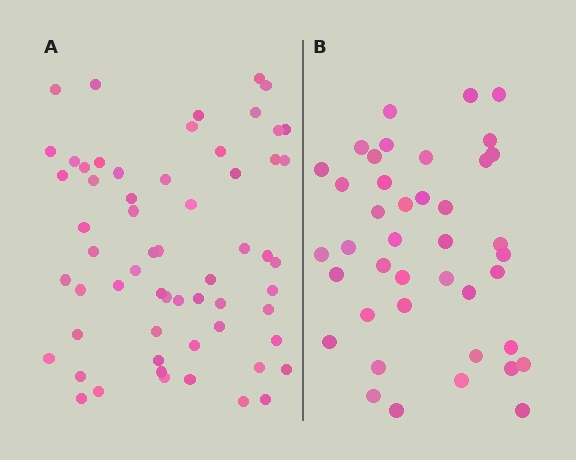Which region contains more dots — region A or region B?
Region A (the left region) has more dots.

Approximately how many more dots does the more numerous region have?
Region A has approximately 20 more dots than region B.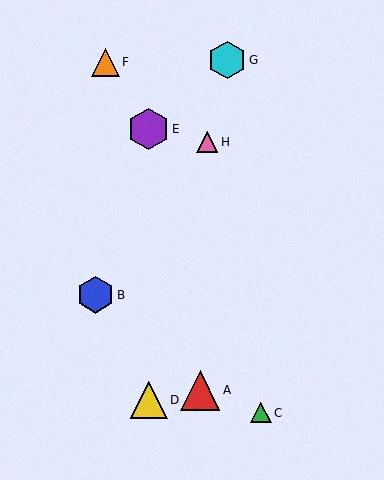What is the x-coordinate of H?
Object H is at x≈207.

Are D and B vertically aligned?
No, D is at x≈149 and B is at x≈95.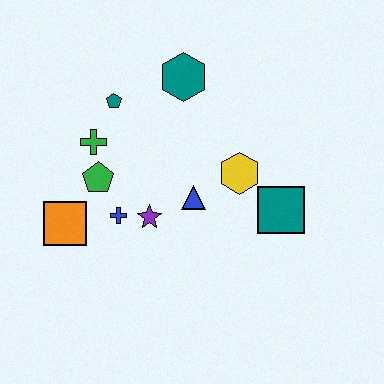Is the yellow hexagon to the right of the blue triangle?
Yes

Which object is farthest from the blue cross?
The teal square is farthest from the blue cross.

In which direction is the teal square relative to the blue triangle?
The teal square is to the right of the blue triangle.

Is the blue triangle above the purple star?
Yes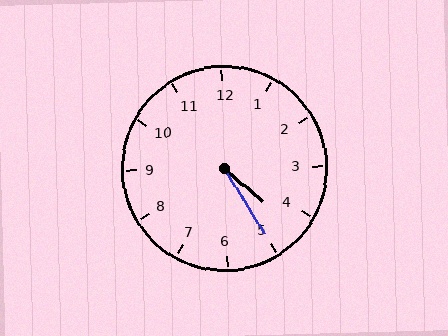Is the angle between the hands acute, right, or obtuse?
It is acute.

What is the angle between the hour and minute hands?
Approximately 18 degrees.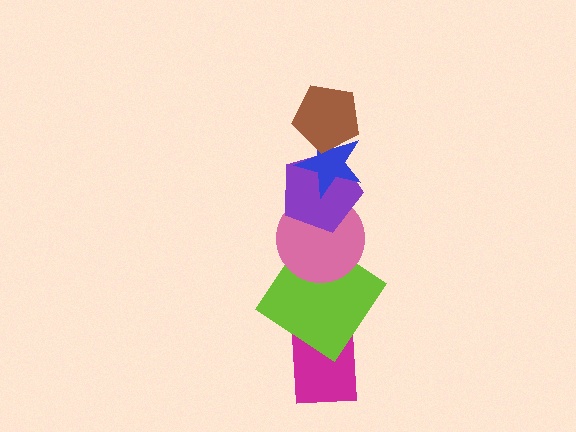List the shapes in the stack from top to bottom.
From top to bottom: the brown pentagon, the blue star, the purple pentagon, the pink circle, the lime diamond, the magenta rectangle.